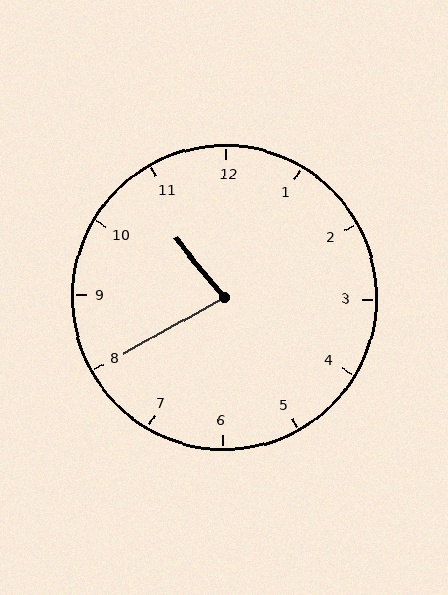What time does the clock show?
10:40.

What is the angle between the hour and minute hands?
Approximately 80 degrees.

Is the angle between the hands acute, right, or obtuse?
It is acute.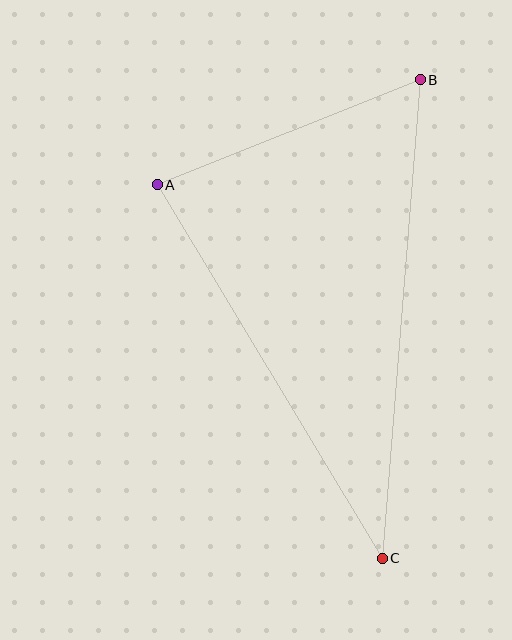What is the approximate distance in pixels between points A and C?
The distance between A and C is approximately 436 pixels.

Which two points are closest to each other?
Points A and B are closest to each other.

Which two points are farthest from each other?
Points B and C are farthest from each other.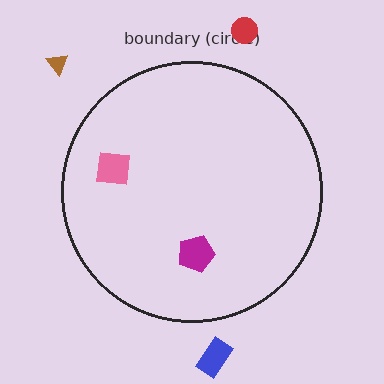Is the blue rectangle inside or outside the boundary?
Outside.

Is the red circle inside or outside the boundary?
Outside.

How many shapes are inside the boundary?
2 inside, 3 outside.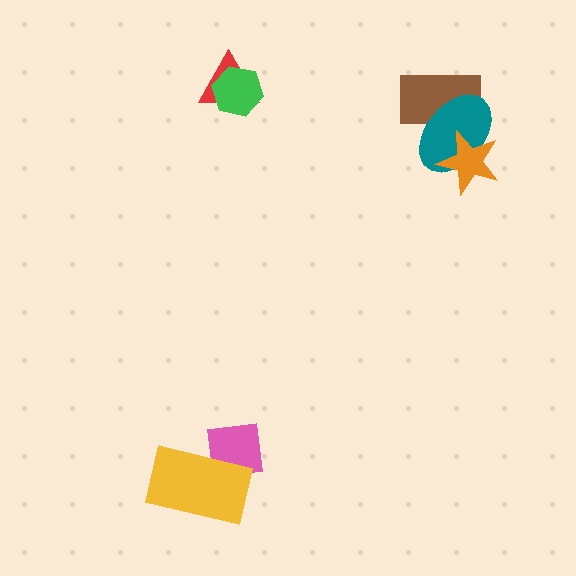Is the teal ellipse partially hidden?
Yes, it is partially covered by another shape.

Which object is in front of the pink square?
The yellow rectangle is in front of the pink square.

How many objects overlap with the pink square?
1 object overlaps with the pink square.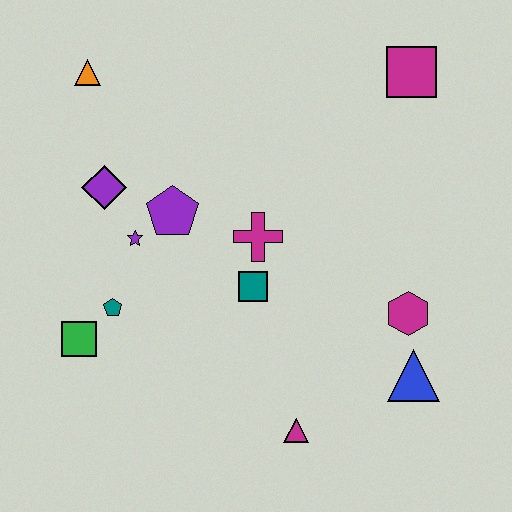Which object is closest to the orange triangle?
The purple diamond is closest to the orange triangle.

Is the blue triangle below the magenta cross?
Yes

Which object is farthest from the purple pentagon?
The blue triangle is farthest from the purple pentagon.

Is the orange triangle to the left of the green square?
No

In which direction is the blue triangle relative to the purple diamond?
The blue triangle is to the right of the purple diamond.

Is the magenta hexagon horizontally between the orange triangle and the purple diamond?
No